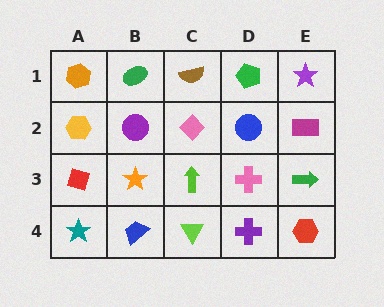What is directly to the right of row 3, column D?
A green arrow.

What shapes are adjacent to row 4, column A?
A red diamond (row 3, column A), a blue trapezoid (row 4, column B).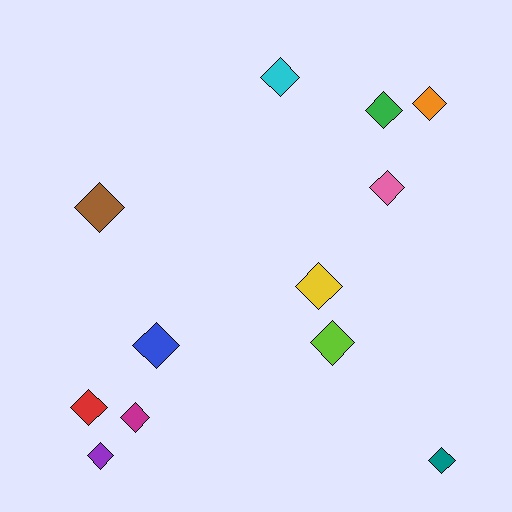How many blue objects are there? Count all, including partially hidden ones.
There is 1 blue object.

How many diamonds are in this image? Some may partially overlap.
There are 12 diamonds.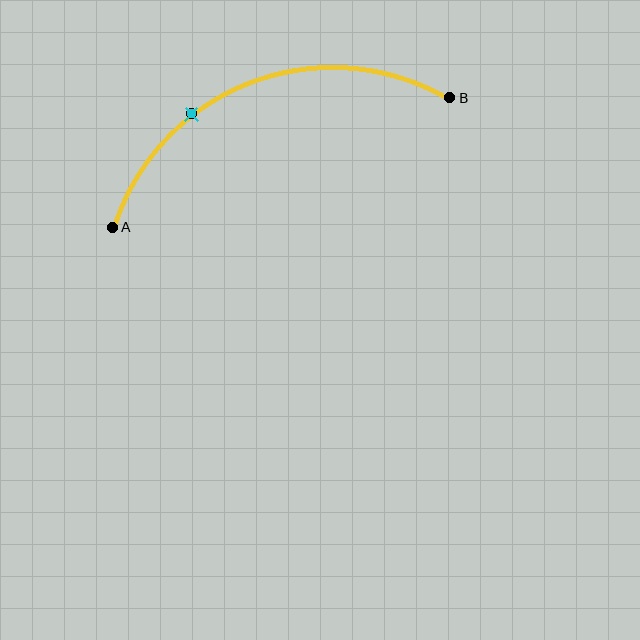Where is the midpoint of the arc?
The arc midpoint is the point on the curve farthest from the straight line joining A and B. It sits above that line.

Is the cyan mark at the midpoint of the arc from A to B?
No. The cyan mark lies on the arc but is closer to endpoint A. The arc midpoint would be at the point on the curve equidistant along the arc from both A and B.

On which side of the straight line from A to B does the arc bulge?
The arc bulges above the straight line connecting A and B.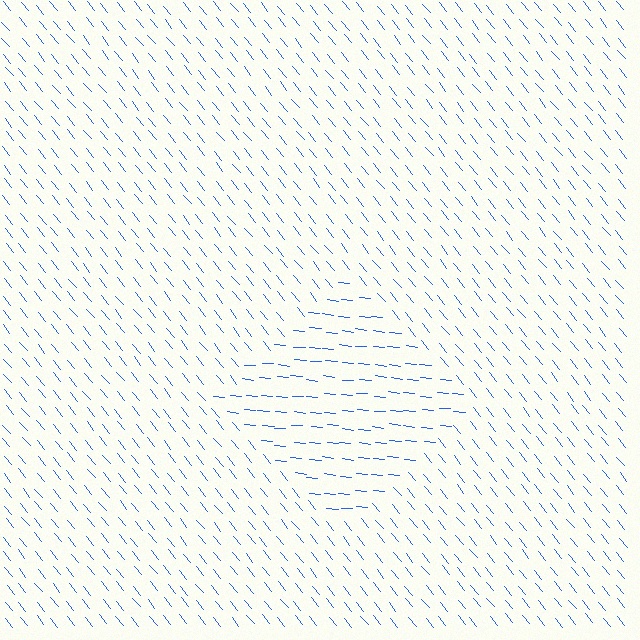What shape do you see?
I see a diamond.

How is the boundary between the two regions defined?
The boundary is defined purely by a change in line orientation (approximately 45 degrees difference). All lines are the same color and thickness.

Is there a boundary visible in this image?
Yes, there is a texture boundary formed by a change in line orientation.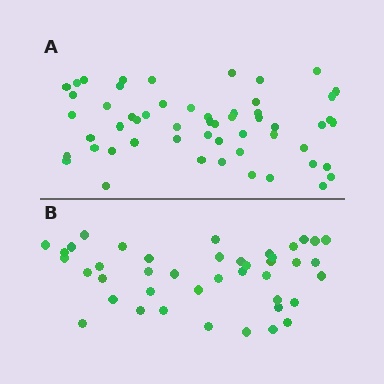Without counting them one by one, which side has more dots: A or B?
Region A (the top region) has more dots.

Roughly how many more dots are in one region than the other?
Region A has approximately 15 more dots than region B.